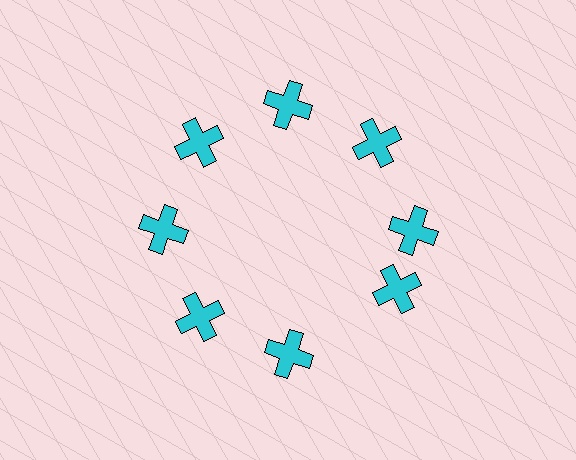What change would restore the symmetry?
The symmetry would be restored by rotating it back into even spacing with its neighbors so that all 8 crosses sit at equal angles and equal distance from the center.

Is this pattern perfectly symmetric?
No. The 8 cyan crosses are arranged in a ring, but one element near the 4 o'clock position is rotated out of alignment along the ring, breaking the 8-fold rotational symmetry.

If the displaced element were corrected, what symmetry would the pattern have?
It would have 8-fold rotational symmetry — the pattern would map onto itself every 45 degrees.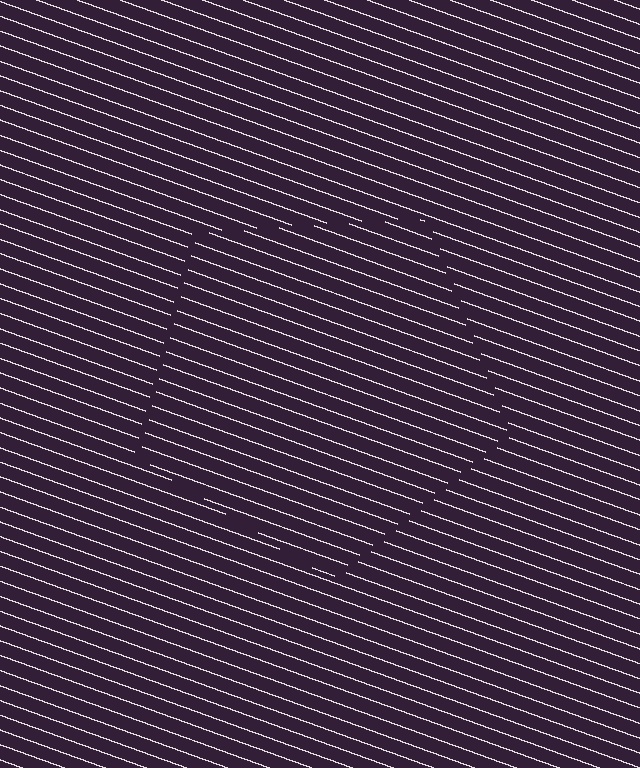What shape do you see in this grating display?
An illusory pentagon. The interior of the shape contains the same grating, shifted by half a period — the contour is defined by the phase discontinuity where line-ends from the inner and outer gratings abut.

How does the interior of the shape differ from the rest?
The interior of the shape contains the same grating, shifted by half a period — the contour is defined by the phase discontinuity where line-ends from the inner and outer gratings abut.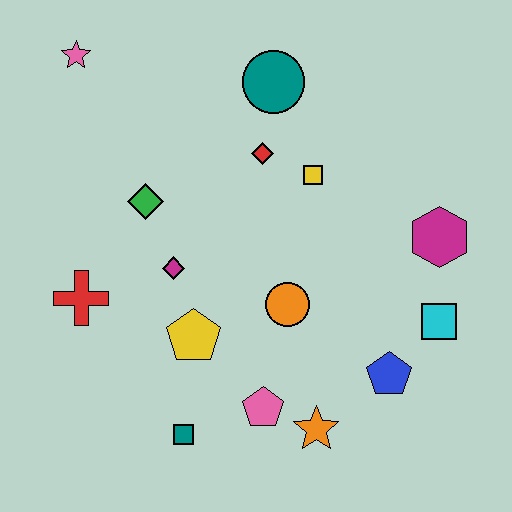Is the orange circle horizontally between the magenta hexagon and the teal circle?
Yes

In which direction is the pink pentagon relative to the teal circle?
The pink pentagon is below the teal circle.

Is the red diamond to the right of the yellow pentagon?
Yes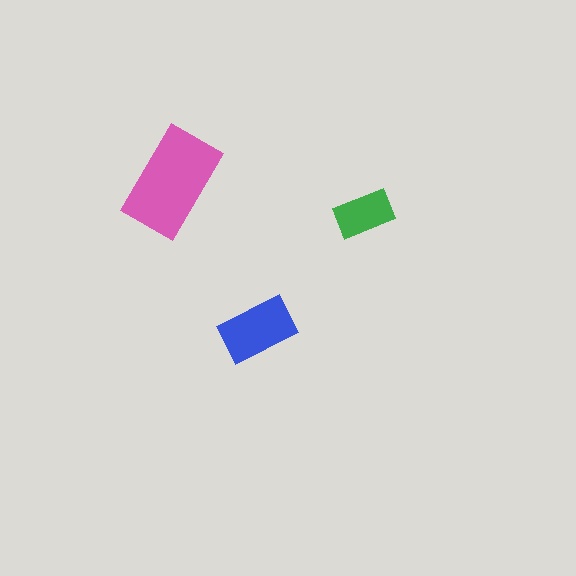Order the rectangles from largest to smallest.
the pink one, the blue one, the green one.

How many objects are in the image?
There are 3 objects in the image.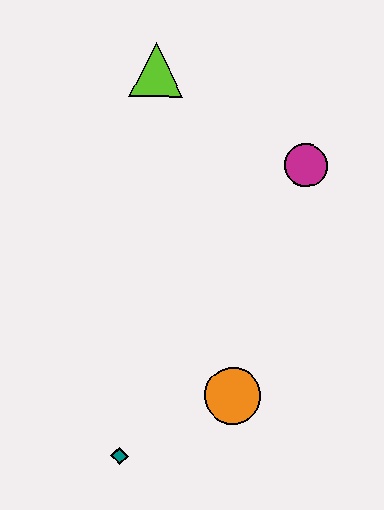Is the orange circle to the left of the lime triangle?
No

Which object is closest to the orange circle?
The teal diamond is closest to the orange circle.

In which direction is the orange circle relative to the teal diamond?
The orange circle is to the right of the teal diamond.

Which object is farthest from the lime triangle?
The teal diamond is farthest from the lime triangle.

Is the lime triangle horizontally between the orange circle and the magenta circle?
No